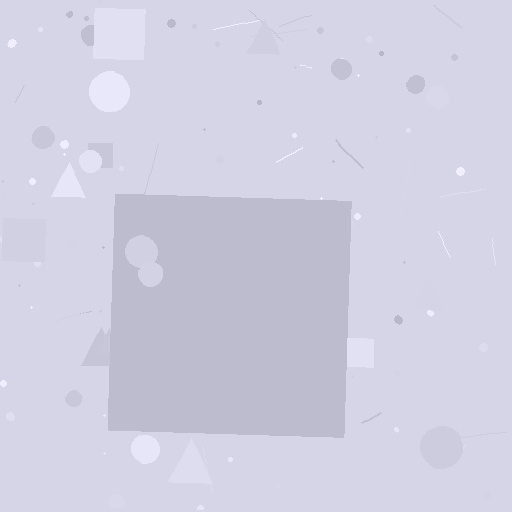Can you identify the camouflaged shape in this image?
The camouflaged shape is a square.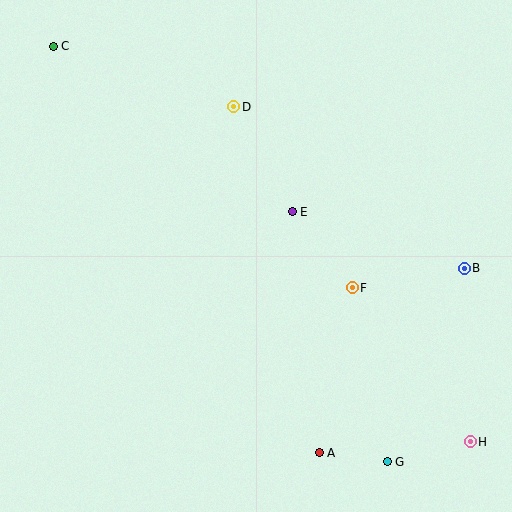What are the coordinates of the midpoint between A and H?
The midpoint between A and H is at (395, 447).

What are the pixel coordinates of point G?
Point G is at (387, 462).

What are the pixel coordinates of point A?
Point A is at (319, 453).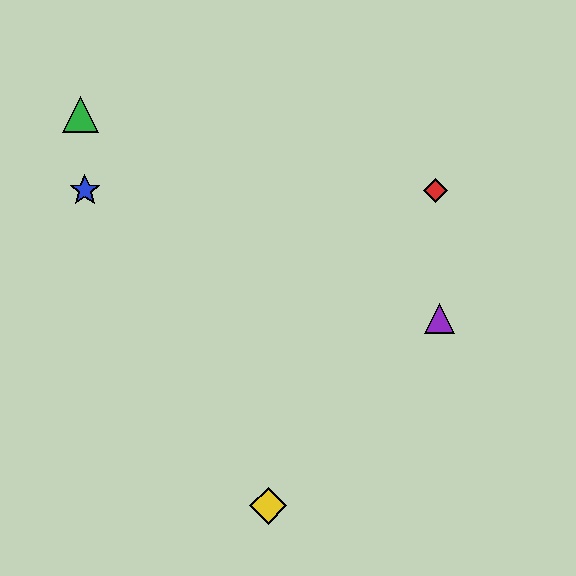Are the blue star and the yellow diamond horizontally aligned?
No, the blue star is at y≈191 and the yellow diamond is at y≈506.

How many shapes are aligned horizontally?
2 shapes (the red diamond, the blue star) are aligned horizontally.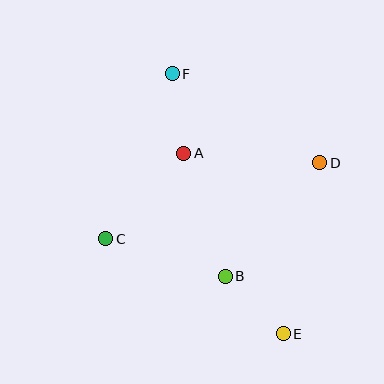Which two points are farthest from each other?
Points E and F are farthest from each other.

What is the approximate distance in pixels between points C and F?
The distance between C and F is approximately 178 pixels.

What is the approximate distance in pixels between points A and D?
The distance between A and D is approximately 136 pixels.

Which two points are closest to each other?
Points A and F are closest to each other.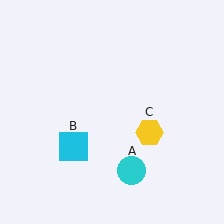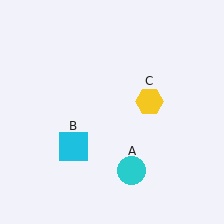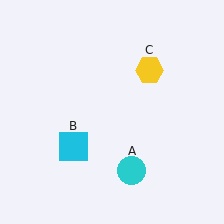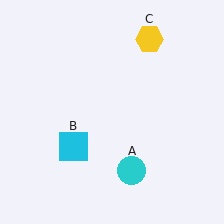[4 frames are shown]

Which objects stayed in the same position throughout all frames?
Cyan circle (object A) and cyan square (object B) remained stationary.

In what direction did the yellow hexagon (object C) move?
The yellow hexagon (object C) moved up.